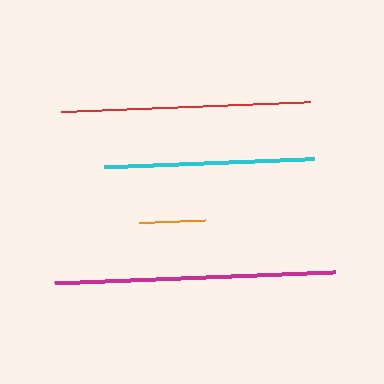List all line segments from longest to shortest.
From longest to shortest: magenta, red, cyan, orange.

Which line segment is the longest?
The magenta line is the longest at approximately 281 pixels.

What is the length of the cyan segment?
The cyan segment is approximately 210 pixels long.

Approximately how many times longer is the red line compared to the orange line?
The red line is approximately 3.7 times the length of the orange line.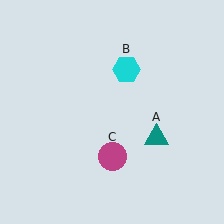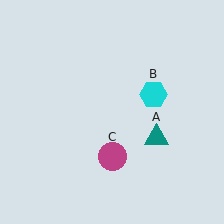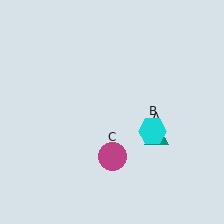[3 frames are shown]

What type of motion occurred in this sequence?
The cyan hexagon (object B) rotated clockwise around the center of the scene.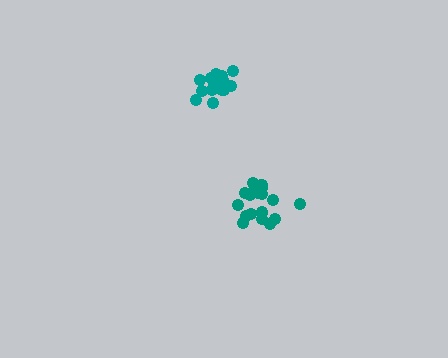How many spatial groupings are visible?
There are 2 spatial groupings.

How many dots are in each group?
Group 1: 17 dots, Group 2: 19 dots (36 total).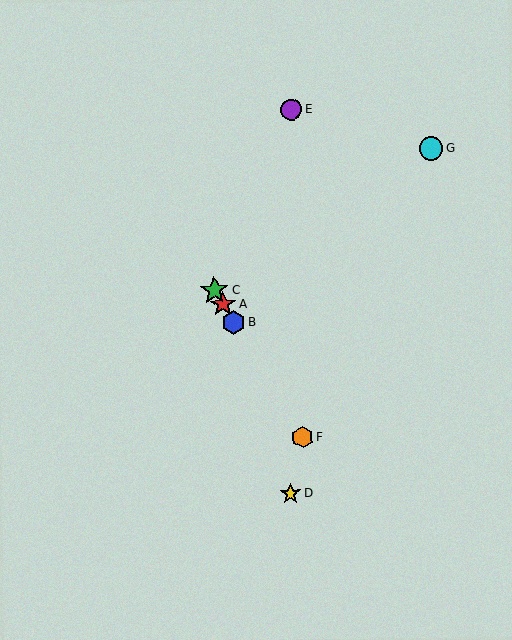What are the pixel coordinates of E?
Object E is at (291, 110).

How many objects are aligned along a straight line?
4 objects (A, B, C, F) are aligned along a straight line.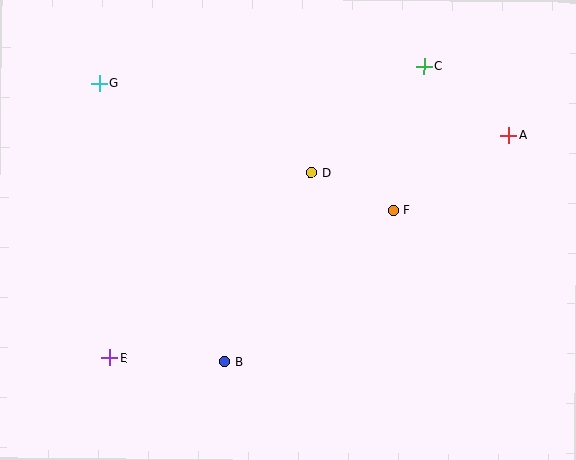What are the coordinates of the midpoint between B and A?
The midpoint between B and A is at (367, 248).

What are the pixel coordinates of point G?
Point G is at (100, 84).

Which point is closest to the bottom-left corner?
Point E is closest to the bottom-left corner.